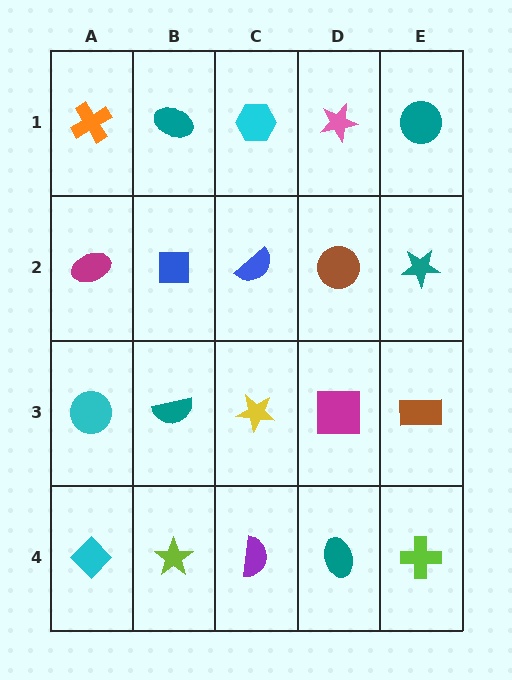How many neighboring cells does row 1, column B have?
3.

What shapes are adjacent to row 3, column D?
A brown circle (row 2, column D), a teal ellipse (row 4, column D), a yellow star (row 3, column C), a brown rectangle (row 3, column E).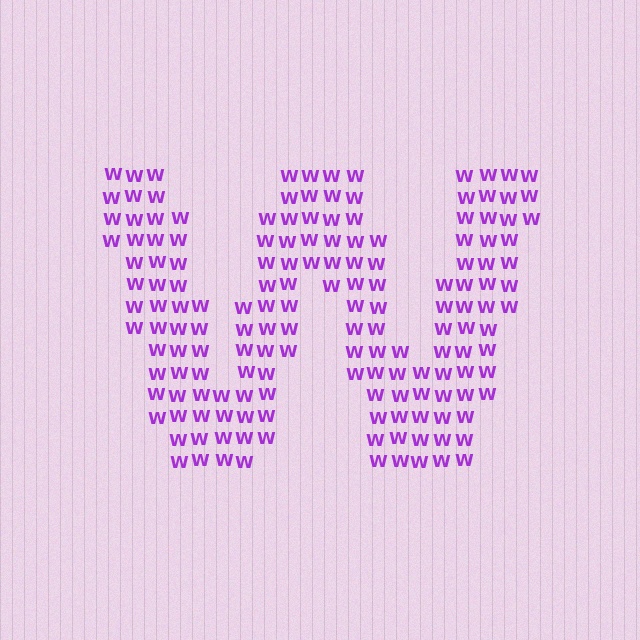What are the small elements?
The small elements are letter W's.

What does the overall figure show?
The overall figure shows the letter W.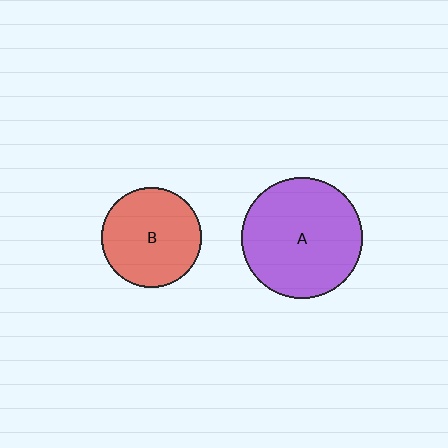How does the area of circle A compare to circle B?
Approximately 1.5 times.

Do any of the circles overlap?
No, none of the circles overlap.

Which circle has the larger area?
Circle A (purple).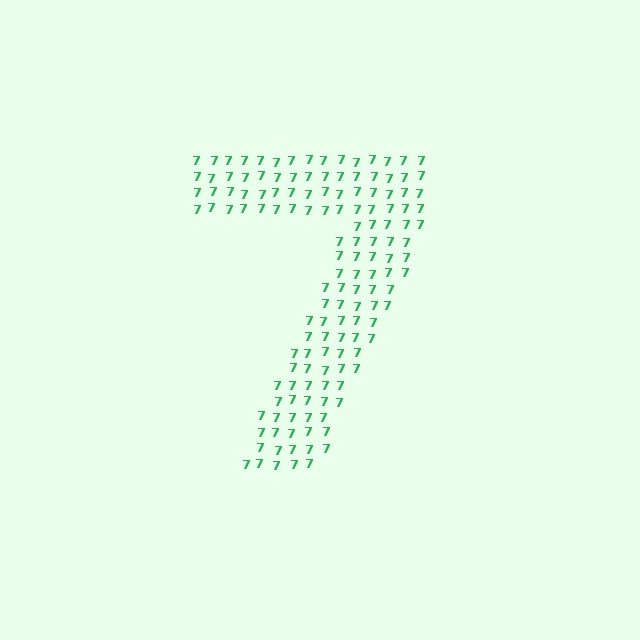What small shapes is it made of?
It is made of small digit 7's.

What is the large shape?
The large shape is the digit 7.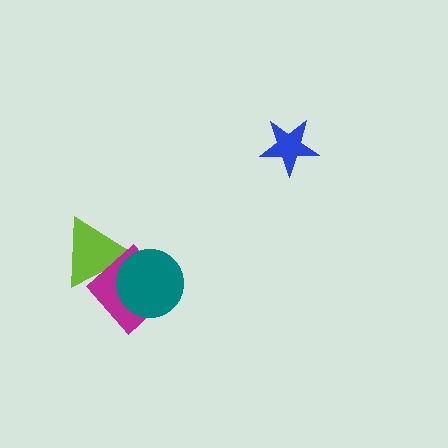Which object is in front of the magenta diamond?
The teal circle is in front of the magenta diamond.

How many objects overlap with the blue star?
0 objects overlap with the blue star.